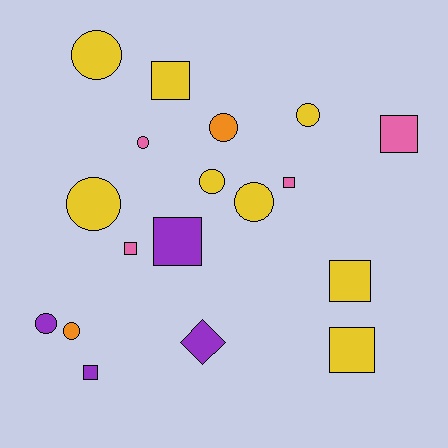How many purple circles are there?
There is 1 purple circle.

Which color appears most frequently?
Yellow, with 8 objects.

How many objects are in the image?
There are 18 objects.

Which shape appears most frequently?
Circle, with 9 objects.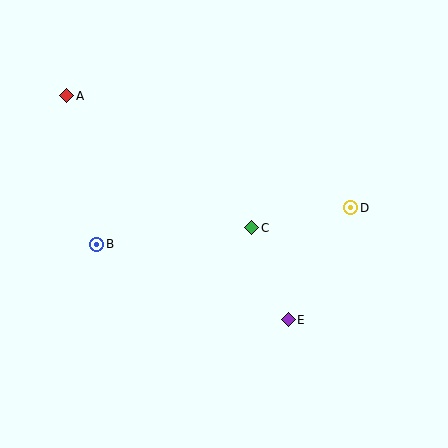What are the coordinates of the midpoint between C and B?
The midpoint between C and B is at (174, 236).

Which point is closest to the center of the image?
Point C at (252, 228) is closest to the center.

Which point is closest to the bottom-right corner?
Point E is closest to the bottom-right corner.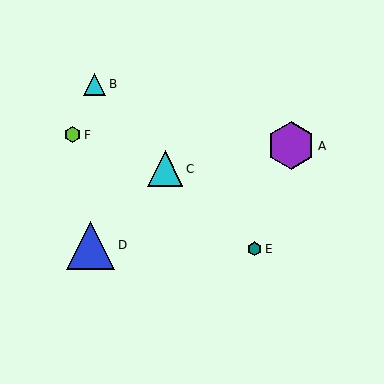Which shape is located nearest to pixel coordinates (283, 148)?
The purple hexagon (labeled A) at (291, 146) is nearest to that location.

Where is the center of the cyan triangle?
The center of the cyan triangle is at (95, 84).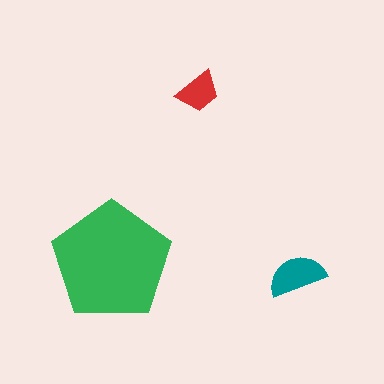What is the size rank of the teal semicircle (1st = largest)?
2nd.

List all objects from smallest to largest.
The red trapezoid, the teal semicircle, the green pentagon.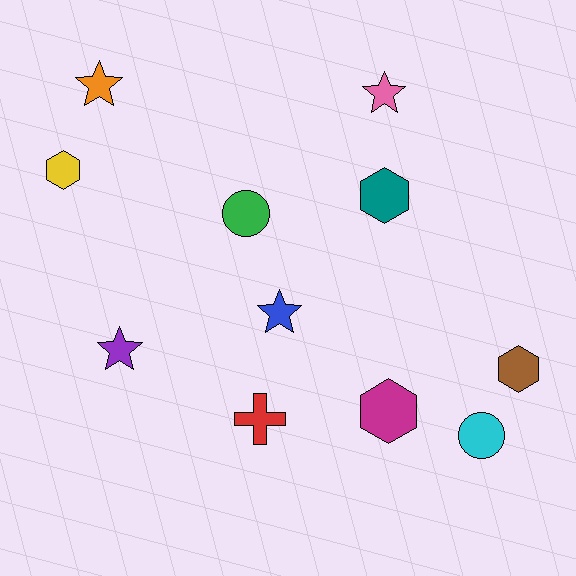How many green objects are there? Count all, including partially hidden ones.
There is 1 green object.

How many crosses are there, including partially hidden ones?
There is 1 cross.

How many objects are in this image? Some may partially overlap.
There are 11 objects.